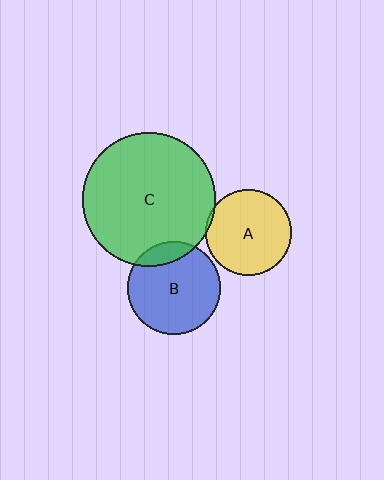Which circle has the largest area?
Circle C (green).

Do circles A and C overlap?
Yes.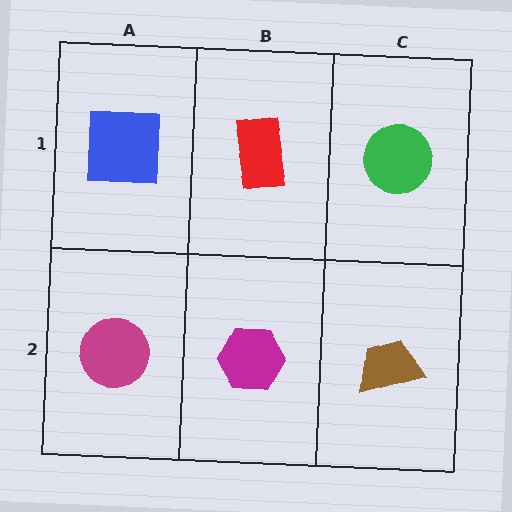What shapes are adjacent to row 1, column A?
A magenta circle (row 2, column A), a red rectangle (row 1, column B).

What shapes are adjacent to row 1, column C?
A brown trapezoid (row 2, column C), a red rectangle (row 1, column B).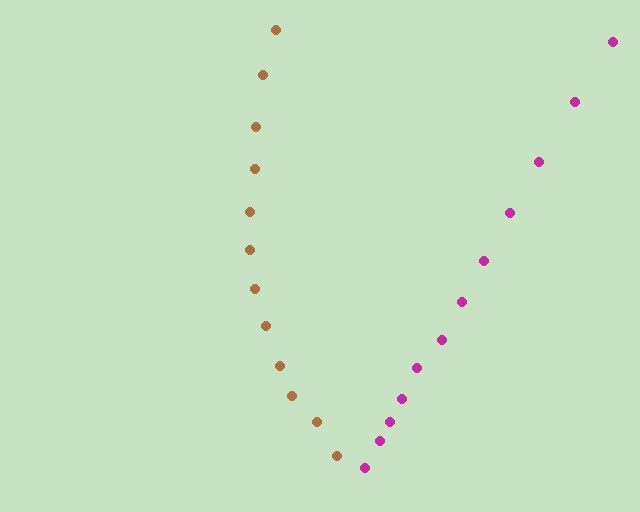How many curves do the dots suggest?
There are 2 distinct paths.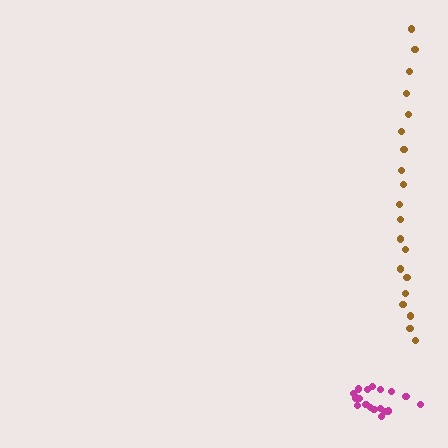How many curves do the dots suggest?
There are 2 distinct paths.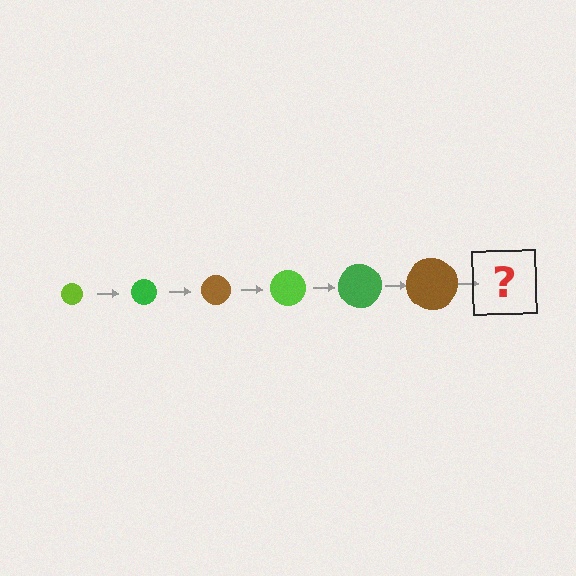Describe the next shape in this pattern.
It should be a lime circle, larger than the previous one.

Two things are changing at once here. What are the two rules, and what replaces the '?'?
The two rules are that the circle grows larger each step and the color cycles through lime, green, and brown. The '?' should be a lime circle, larger than the previous one.